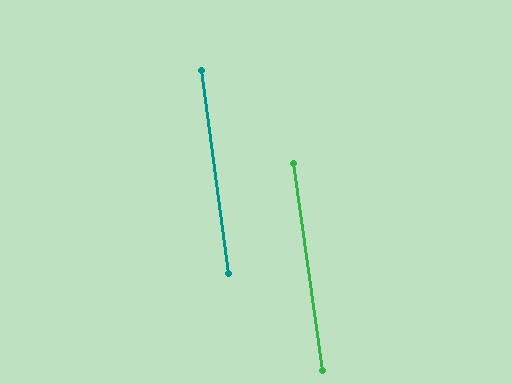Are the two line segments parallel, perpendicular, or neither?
Parallel — their directions differ by only 0.3°.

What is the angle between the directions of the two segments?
Approximately 0 degrees.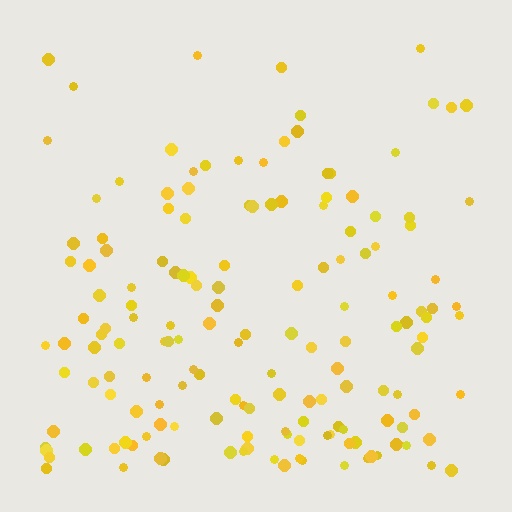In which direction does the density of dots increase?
From top to bottom, with the bottom side densest.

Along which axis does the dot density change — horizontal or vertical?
Vertical.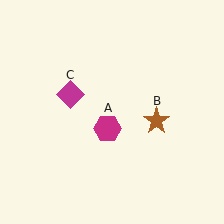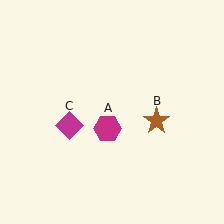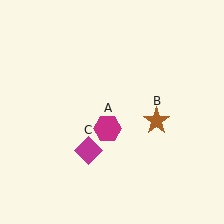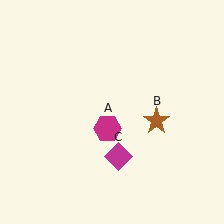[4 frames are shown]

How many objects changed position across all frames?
1 object changed position: magenta diamond (object C).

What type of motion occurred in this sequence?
The magenta diamond (object C) rotated counterclockwise around the center of the scene.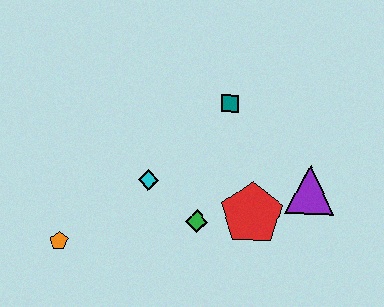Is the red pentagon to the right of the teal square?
Yes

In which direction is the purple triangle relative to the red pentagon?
The purple triangle is to the right of the red pentagon.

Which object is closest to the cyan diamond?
The green diamond is closest to the cyan diamond.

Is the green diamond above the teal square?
No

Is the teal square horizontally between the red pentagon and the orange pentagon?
Yes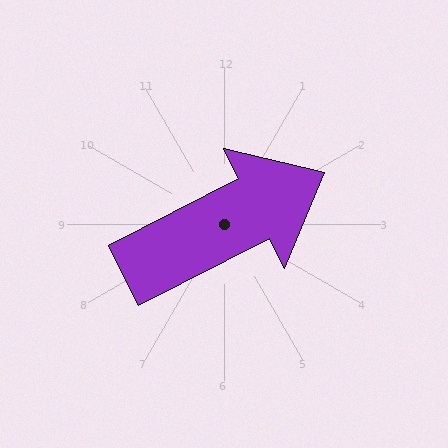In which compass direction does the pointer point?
Northeast.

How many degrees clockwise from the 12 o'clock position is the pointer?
Approximately 63 degrees.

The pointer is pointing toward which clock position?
Roughly 2 o'clock.